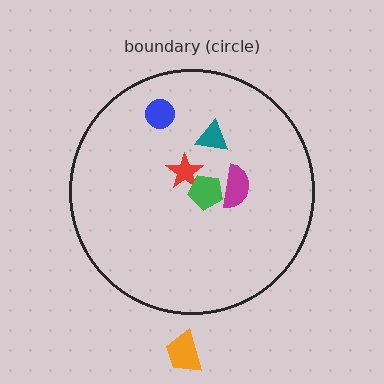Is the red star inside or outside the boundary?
Inside.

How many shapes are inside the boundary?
5 inside, 1 outside.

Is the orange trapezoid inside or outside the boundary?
Outside.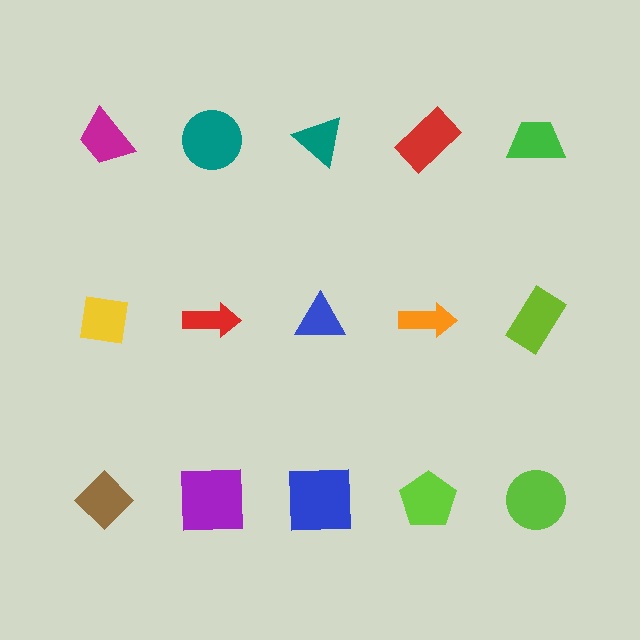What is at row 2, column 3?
A blue triangle.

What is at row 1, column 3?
A teal triangle.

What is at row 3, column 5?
A lime circle.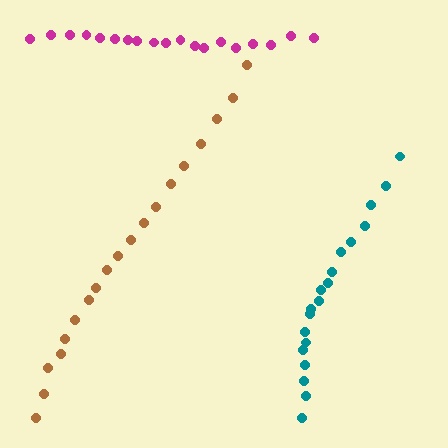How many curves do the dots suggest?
There are 3 distinct paths.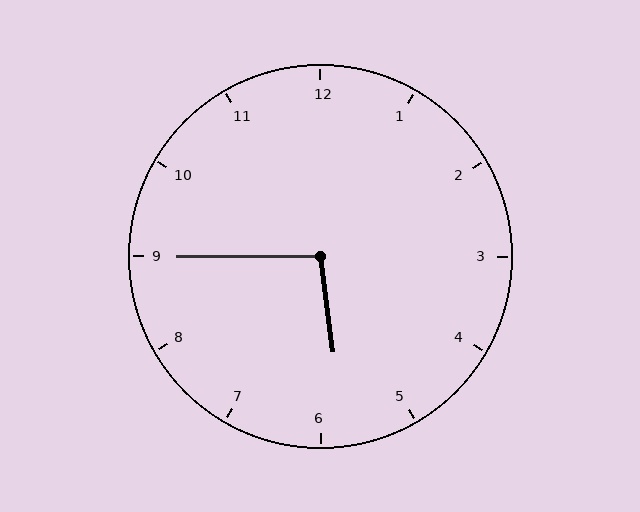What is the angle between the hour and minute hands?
Approximately 98 degrees.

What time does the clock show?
5:45.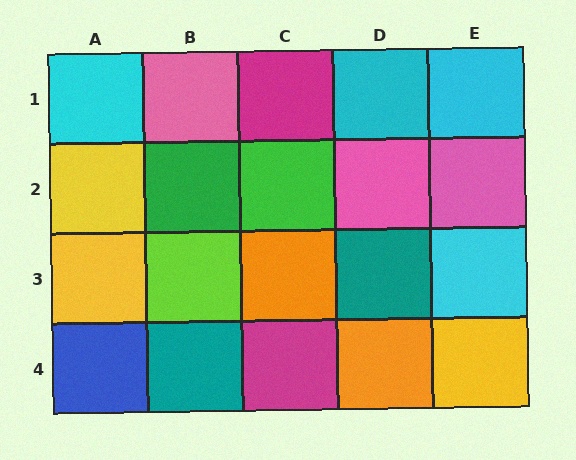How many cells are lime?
1 cell is lime.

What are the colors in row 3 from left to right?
Yellow, lime, orange, teal, cyan.